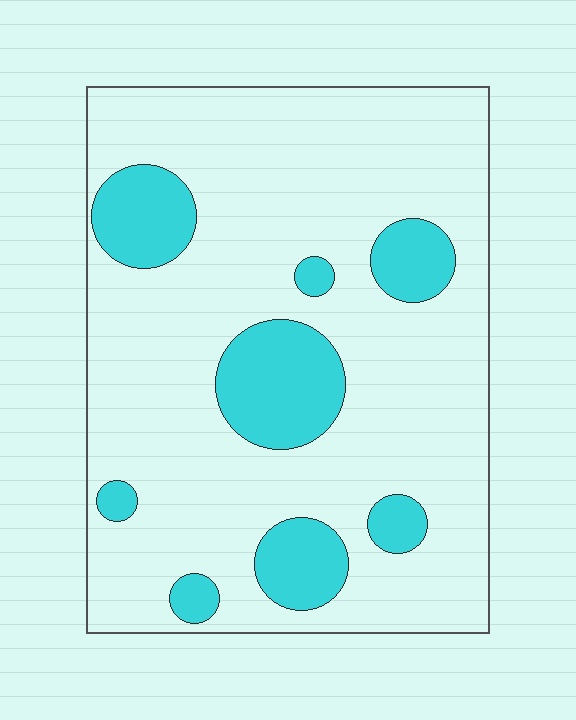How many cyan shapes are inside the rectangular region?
8.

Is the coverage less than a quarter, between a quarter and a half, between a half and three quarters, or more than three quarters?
Less than a quarter.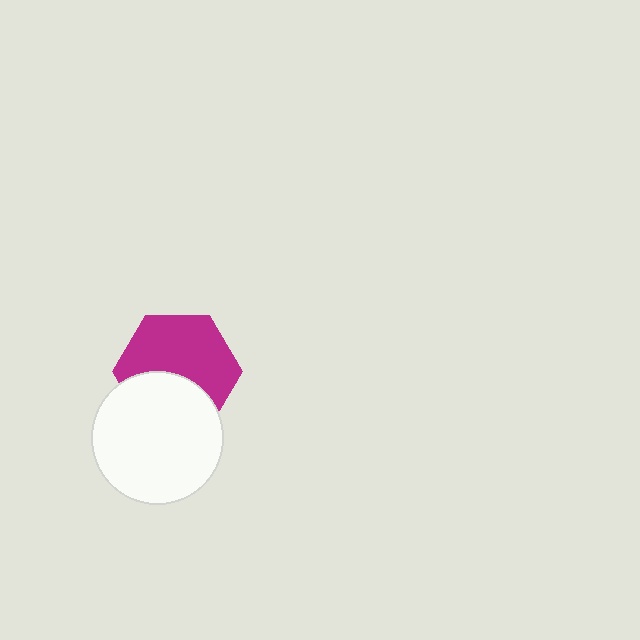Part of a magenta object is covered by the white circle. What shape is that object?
It is a hexagon.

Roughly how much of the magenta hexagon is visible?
About half of it is visible (roughly 62%).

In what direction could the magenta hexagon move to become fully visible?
The magenta hexagon could move up. That would shift it out from behind the white circle entirely.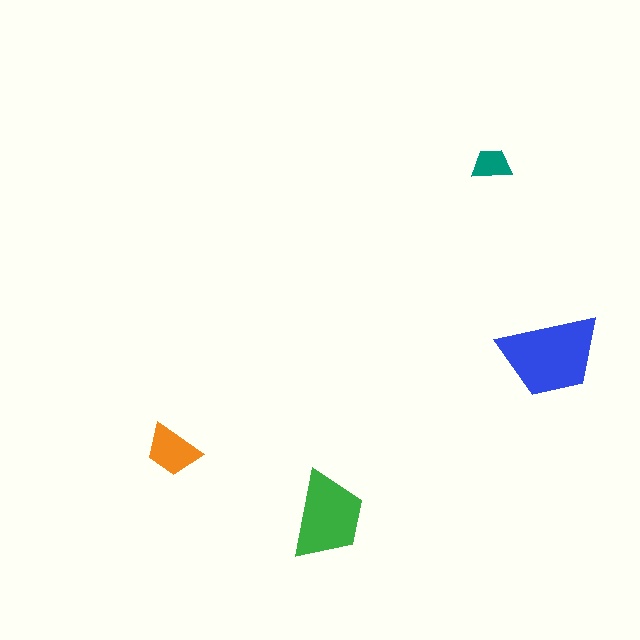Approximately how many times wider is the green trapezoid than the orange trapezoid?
About 1.5 times wider.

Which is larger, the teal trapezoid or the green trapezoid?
The green one.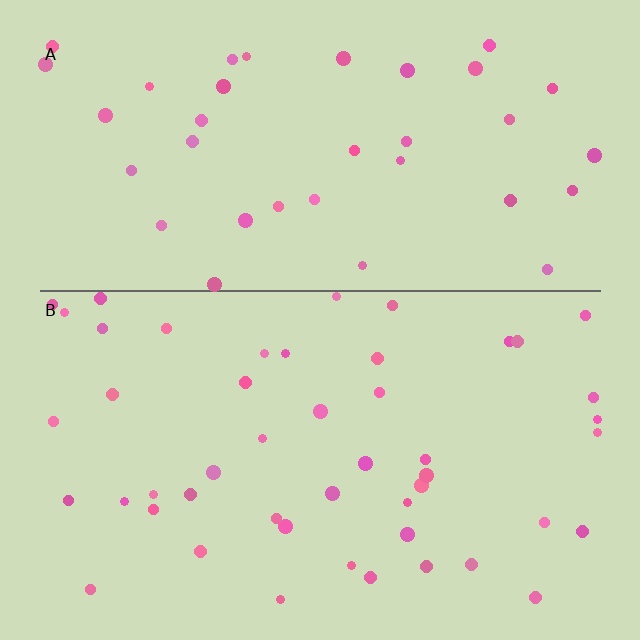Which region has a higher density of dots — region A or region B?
B (the bottom).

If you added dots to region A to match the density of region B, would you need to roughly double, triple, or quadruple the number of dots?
Approximately double.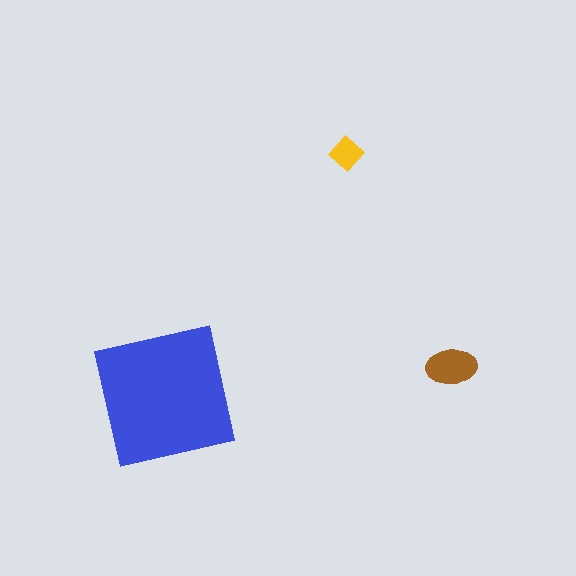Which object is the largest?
The blue square.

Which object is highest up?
The yellow diamond is topmost.